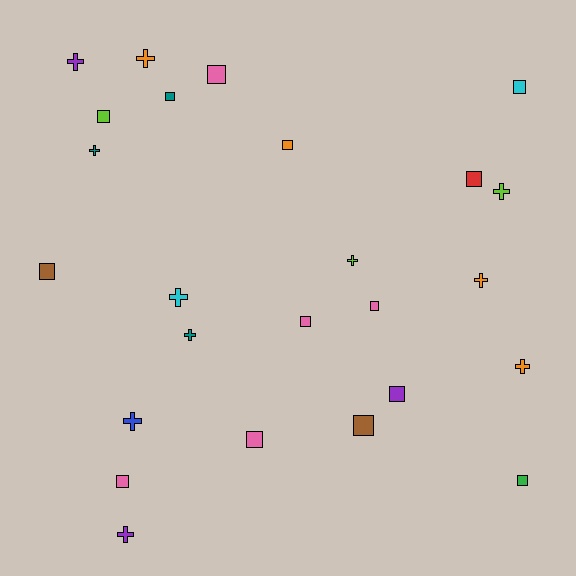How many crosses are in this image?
There are 11 crosses.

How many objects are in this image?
There are 25 objects.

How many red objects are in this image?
There is 1 red object.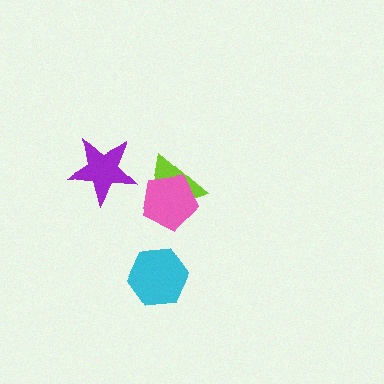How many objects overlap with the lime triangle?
1 object overlaps with the lime triangle.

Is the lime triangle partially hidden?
Yes, it is partially covered by another shape.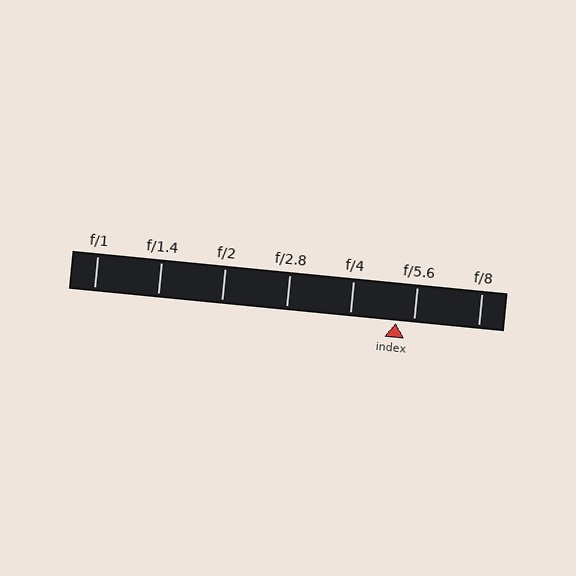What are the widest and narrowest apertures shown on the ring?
The widest aperture shown is f/1 and the narrowest is f/8.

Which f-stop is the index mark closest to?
The index mark is closest to f/5.6.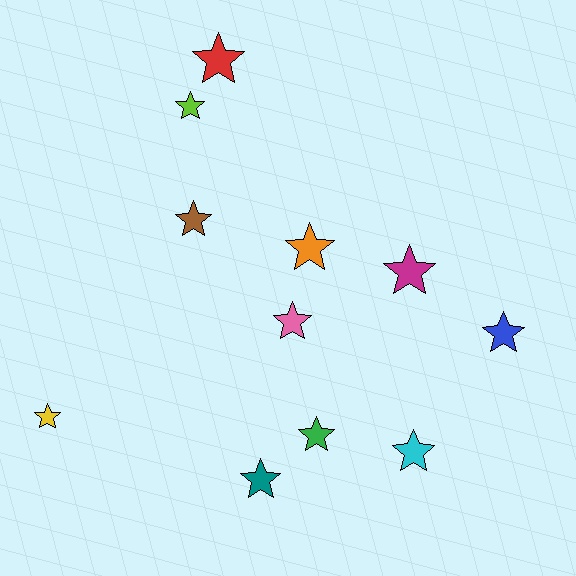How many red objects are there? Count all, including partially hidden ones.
There is 1 red object.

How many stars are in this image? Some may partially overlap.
There are 11 stars.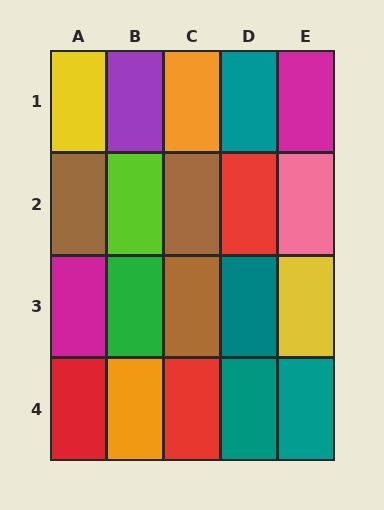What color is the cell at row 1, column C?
Orange.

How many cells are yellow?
2 cells are yellow.